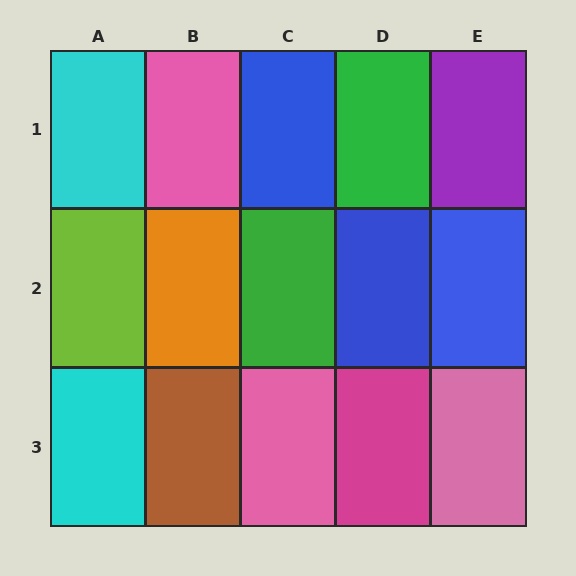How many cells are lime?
1 cell is lime.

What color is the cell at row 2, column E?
Blue.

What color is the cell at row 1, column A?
Cyan.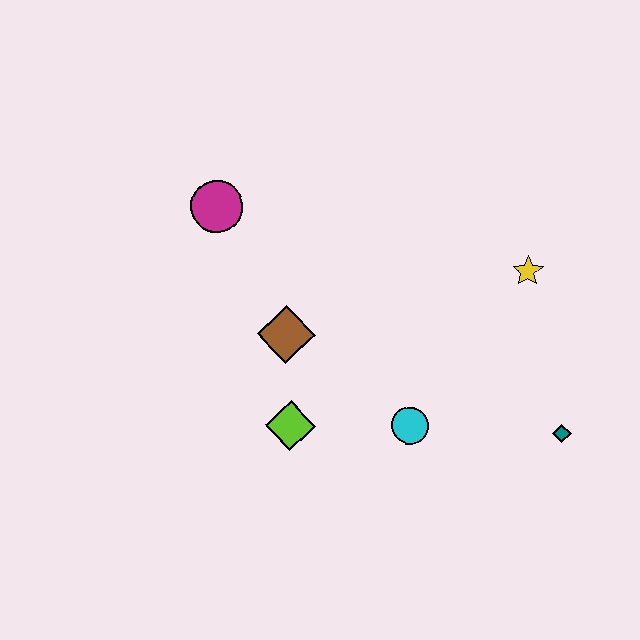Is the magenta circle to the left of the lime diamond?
Yes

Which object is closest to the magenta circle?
The brown diamond is closest to the magenta circle.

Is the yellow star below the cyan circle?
No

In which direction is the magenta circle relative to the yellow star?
The magenta circle is to the left of the yellow star.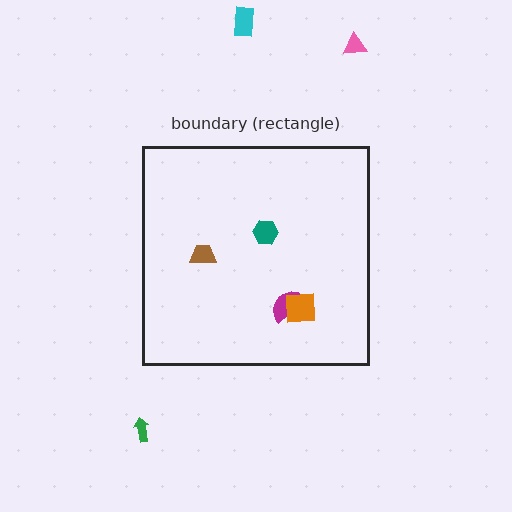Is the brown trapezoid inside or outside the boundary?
Inside.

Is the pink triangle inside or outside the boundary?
Outside.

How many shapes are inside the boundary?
4 inside, 3 outside.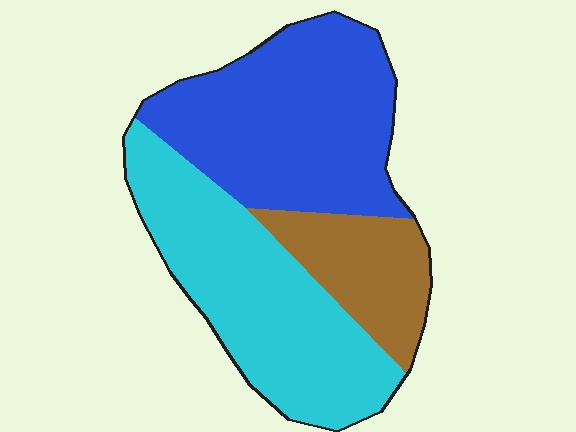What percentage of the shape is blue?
Blue covers 42% of the shape.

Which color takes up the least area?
Brown, at roughly 20%.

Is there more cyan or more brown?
Cyan.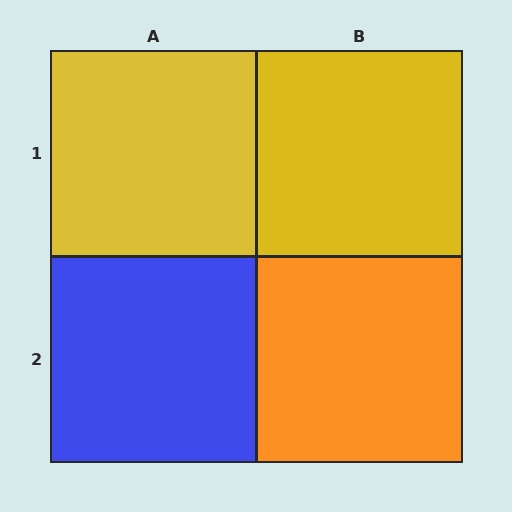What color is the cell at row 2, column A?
Blue.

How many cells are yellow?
2 cells are yellow.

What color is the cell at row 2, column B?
Orange.